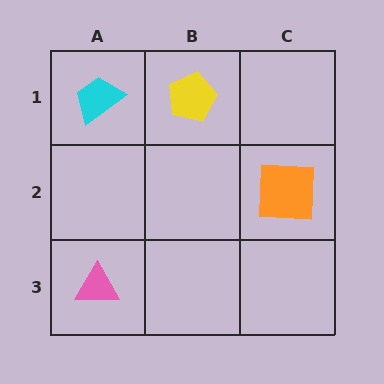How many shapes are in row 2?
1 shape.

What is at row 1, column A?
A cyan trapezoid.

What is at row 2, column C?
An orange square.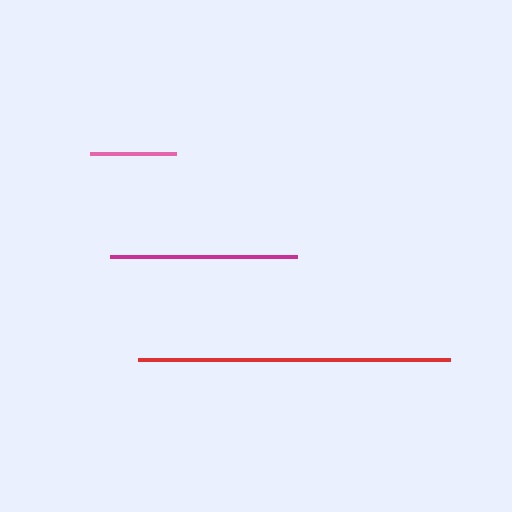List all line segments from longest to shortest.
From longest to shortest: red, magenta, pink.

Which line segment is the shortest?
The pink line is the shortest at approximately 86 pixels.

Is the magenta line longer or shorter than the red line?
The red line is longer than the magenta line.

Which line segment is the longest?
The red line is the longest at approximately 312 pixels.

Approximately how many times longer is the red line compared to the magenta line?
The red line is approximately 1.7 times the length of the magenta line.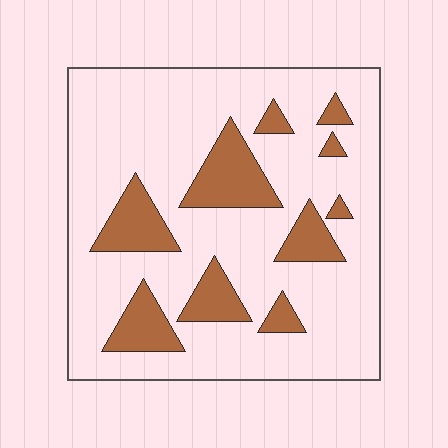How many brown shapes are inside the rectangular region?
10.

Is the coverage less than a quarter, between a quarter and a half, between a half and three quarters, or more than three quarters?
Less than a quarter.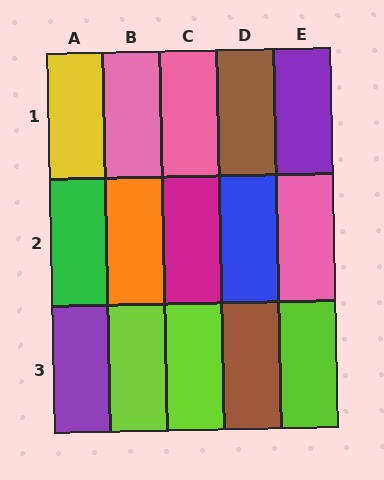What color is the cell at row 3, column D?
Brown.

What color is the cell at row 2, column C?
Magenta.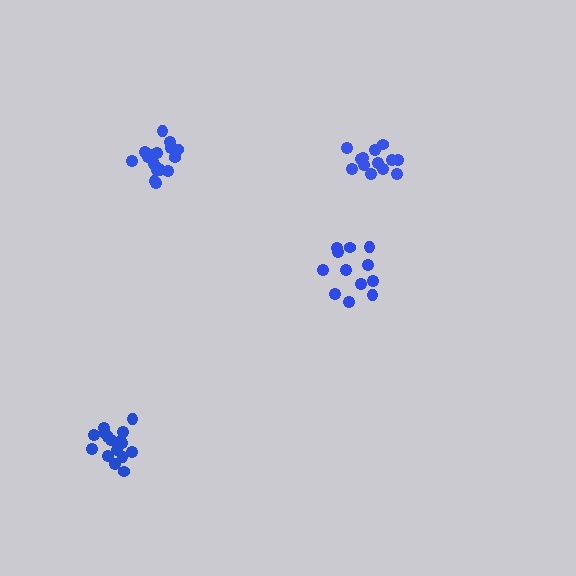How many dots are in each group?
Group 1: 13 dots, Group 2: 17 dots, Group 3: 12 dots, Group 4: 16 dots (58 total).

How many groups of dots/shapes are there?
There are 4 groups.